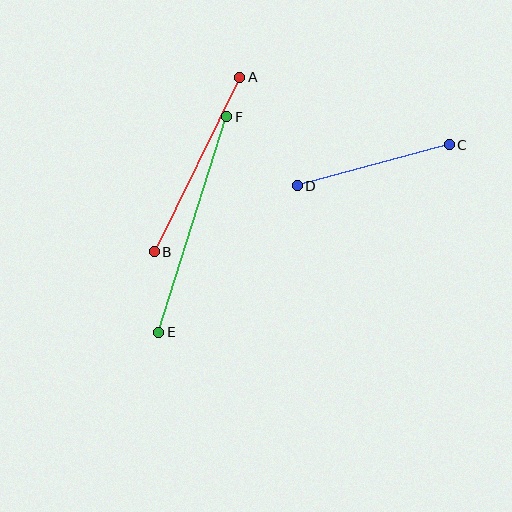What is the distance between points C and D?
The distance is approximately 158 pixels.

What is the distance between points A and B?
The distance is approximately 194 pixels.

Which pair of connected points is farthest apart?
Points E and F are farthest apart.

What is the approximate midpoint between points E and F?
The midpoint is at approximately (193, 225) pixels.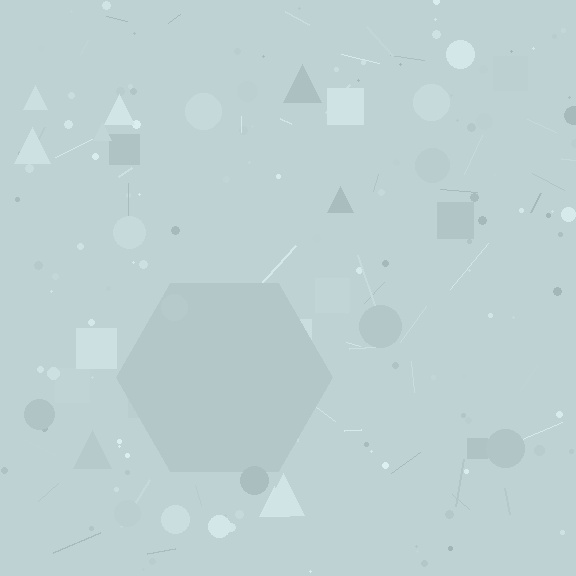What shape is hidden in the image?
A hexagon is hidden in the image.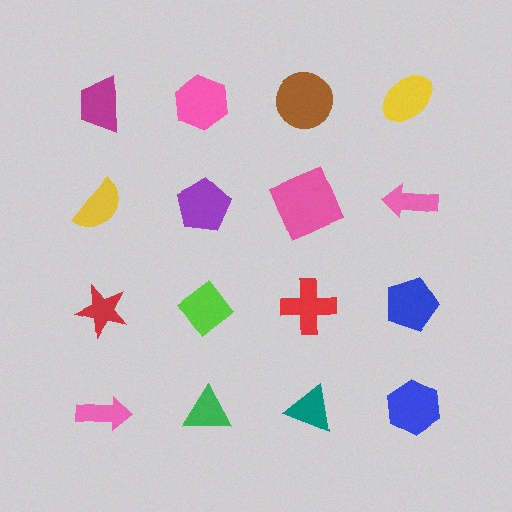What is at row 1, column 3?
A brown circle.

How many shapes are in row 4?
4 shapes.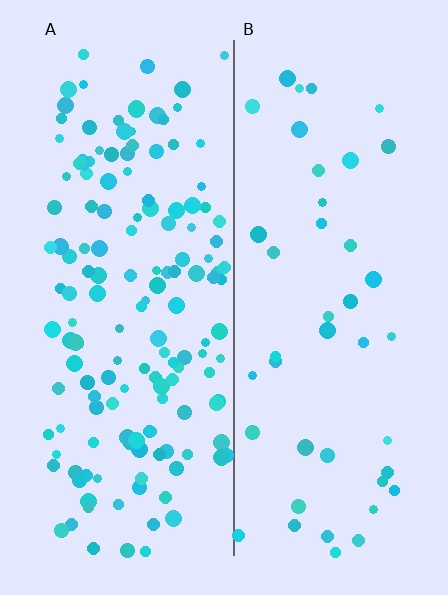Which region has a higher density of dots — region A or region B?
A (the left).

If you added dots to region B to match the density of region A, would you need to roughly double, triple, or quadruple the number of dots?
Approximately quadruple.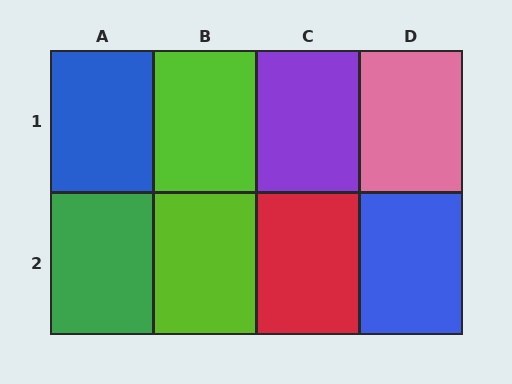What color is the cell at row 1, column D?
Pink.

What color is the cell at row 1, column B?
Lime.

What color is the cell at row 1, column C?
Purple.